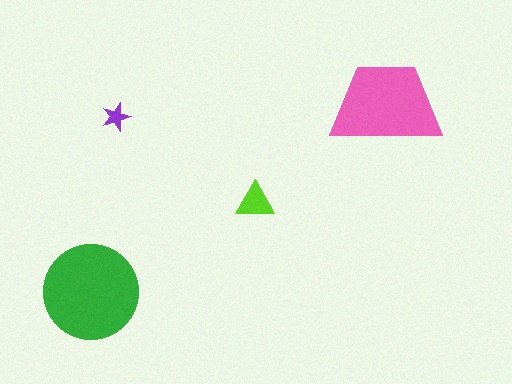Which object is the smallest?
The purple star.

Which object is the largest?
The green circle.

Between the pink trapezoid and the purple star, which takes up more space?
The pink trapezoid.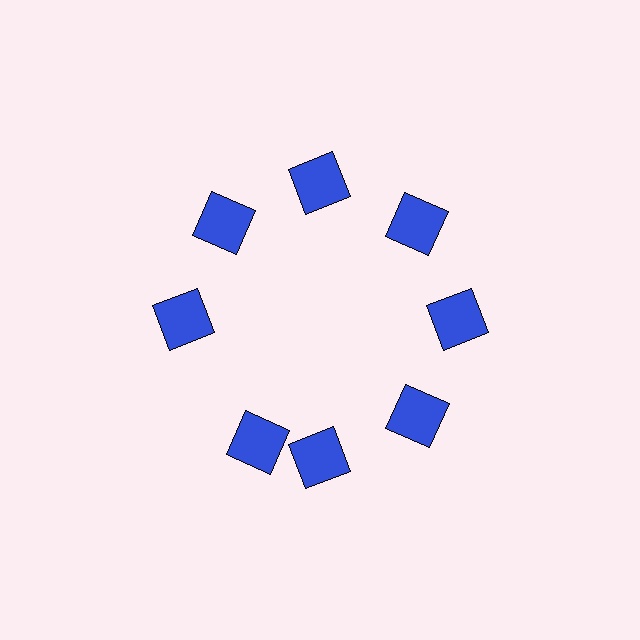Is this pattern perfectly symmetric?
No. The 8 blue squares are arranged in a ring, but one element near the 8 o'clock position is rotated out of alignment along the ring, breaking the 8-fold rotational symmetry.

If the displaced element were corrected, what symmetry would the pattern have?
It would have 8-fold rotational symmetry — the pattern would map onto itself every 45 degrees.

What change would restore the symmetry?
The symmetry would be restored by rotating it back into even spacing with its neighbors so that all 8 squares sit at equal angles and equal distance from the center.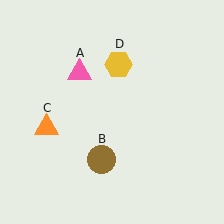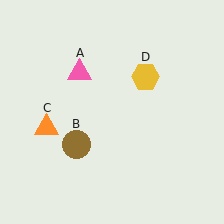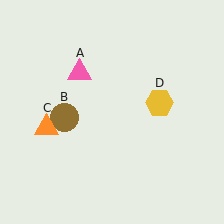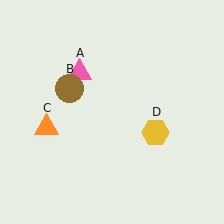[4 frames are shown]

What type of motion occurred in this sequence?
The brown circle (object B), yellow hexagon (object D) rotated clockwise around the center of the scene.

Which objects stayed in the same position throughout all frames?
Pink triangle (object A) and orange triangle (object C) remained stationary.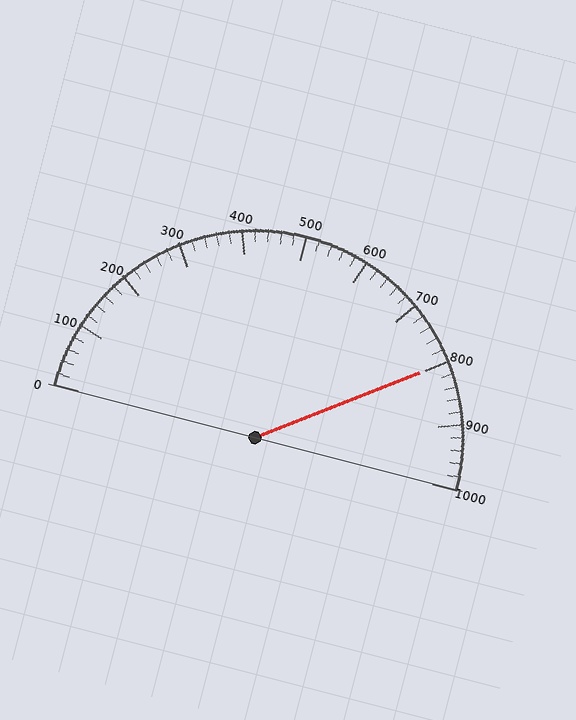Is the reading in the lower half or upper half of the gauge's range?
The reading is in the upper half of the range (0 to 1000).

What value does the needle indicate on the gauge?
The needle indicates approximately 800.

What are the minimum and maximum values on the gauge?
The gauge ranges from 0 to 1000.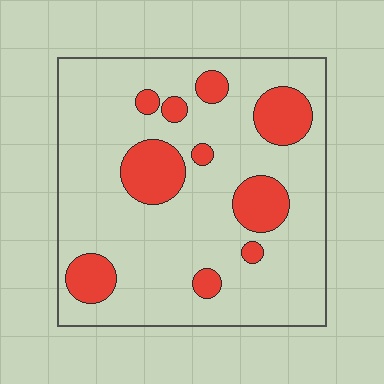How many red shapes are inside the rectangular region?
10.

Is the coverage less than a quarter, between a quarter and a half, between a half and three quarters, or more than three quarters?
Less than a quarter.